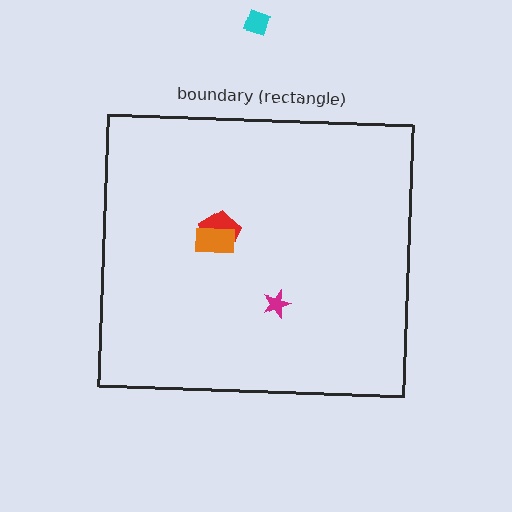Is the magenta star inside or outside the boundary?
Inside.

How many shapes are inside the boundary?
3 inside, 1 outside.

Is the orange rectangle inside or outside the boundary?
Inside.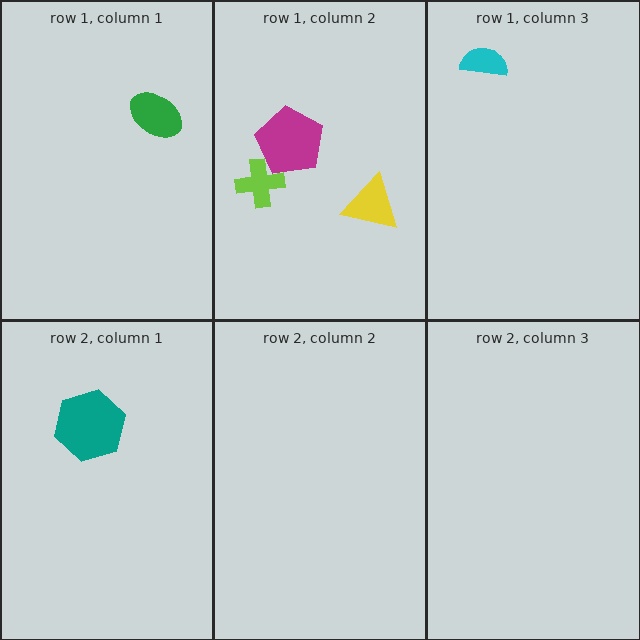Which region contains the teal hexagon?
The row 2, column 1 region.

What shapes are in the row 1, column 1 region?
The green ellipse.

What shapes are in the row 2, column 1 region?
The teal hexagon.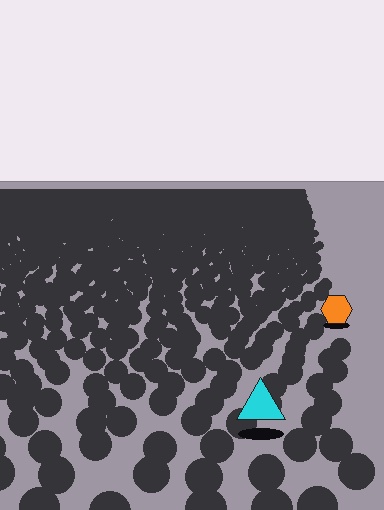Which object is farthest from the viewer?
The orange hexagon is farthest from the viewer. It appears smaller and the ground texture around it is denser.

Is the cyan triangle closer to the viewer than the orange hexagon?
Yes. The cyan triangle is closer — you can tell from the texture gradient: the ground texture is coarser near it.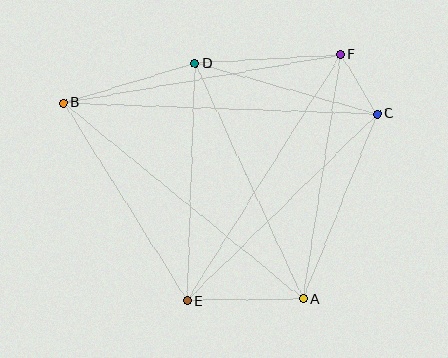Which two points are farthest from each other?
Points B and C are farthest from each other.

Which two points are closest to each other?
Points C and F are closest to each other.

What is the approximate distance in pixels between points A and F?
The distance between A and F is approximately 247 pixels.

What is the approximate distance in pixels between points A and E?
The distance between A and E is approximately 116 pixels.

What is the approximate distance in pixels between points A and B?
The distance between A and B is approximately 309 pixels.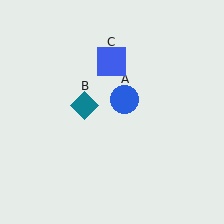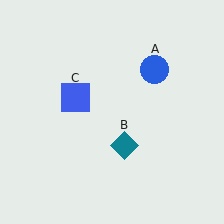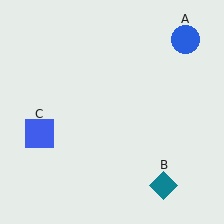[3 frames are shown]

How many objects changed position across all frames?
3 objects changed position: blue circle (object A), teal diamond (object B), blue square (object C).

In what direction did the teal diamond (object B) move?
The teal diamond (object B) moved down and to the right.